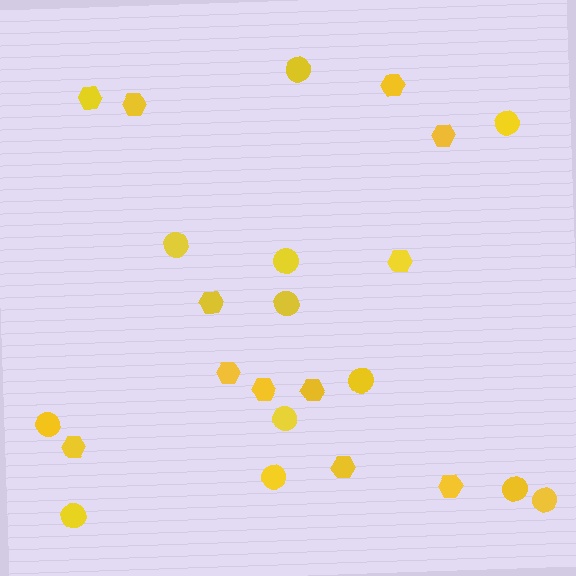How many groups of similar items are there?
There are 2 groups: one group of hexagons (12) and one group of circles (12).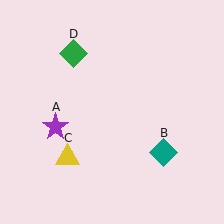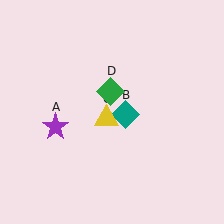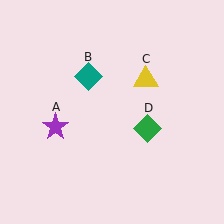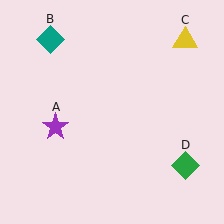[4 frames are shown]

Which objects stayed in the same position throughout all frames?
Purple star (object A) remained stationary.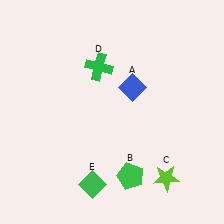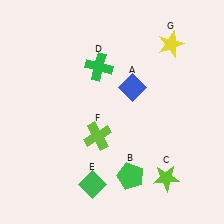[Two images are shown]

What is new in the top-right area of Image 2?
A yellow star (G) was added in the top-right area of Image 2.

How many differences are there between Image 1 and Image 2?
There are 2 differences between the two images.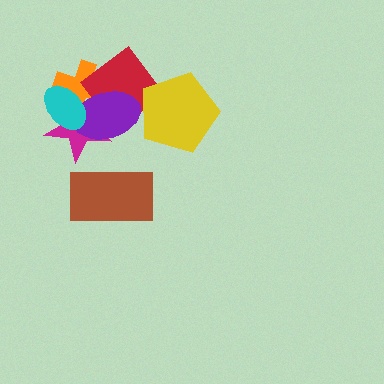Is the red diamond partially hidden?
Yes, it is partially covered by another shape.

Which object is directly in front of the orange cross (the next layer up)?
The red diamond is directly in front of the orange cross.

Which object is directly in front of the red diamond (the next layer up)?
The magenta star is directly in front of the red diamond.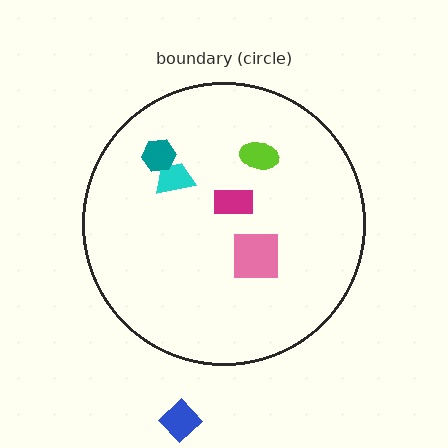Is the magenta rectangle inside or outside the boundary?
Inside.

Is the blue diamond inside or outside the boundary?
Outside.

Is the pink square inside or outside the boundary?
Inside.